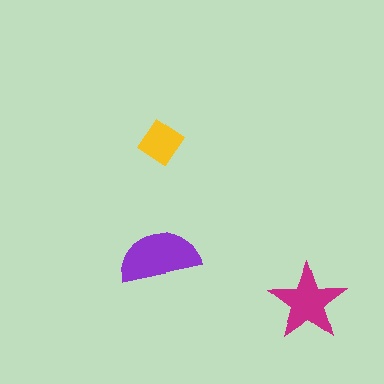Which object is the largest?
The purple semicircle.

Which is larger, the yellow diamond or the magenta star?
The magenta star.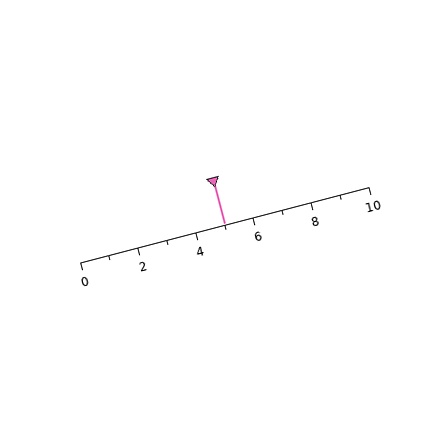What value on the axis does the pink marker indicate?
The marker indicates approximately 5.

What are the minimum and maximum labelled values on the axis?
The axis runs from 0 to 10.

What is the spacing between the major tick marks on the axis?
The major ticks are spaced 2 apart.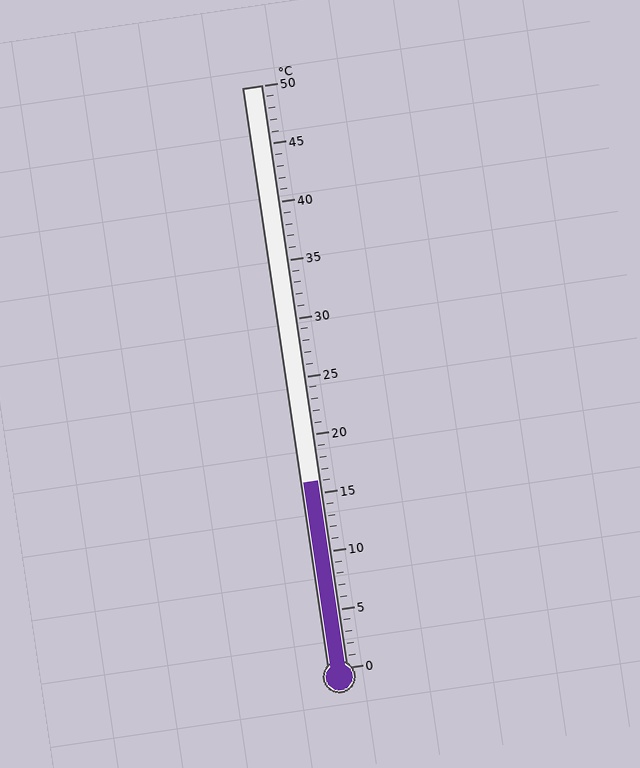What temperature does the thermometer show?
The thermometer shows approximately 16°C.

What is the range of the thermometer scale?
The thermometer scale ranges from 0°C to 50°C.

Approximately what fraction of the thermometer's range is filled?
The thermometer is filled to approximately 30% of its range.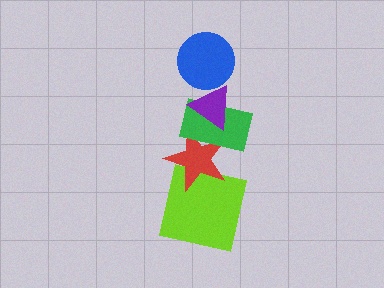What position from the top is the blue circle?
The blue circle is 1st from the top.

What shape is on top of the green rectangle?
The purple triangle is on top of the green rectangle.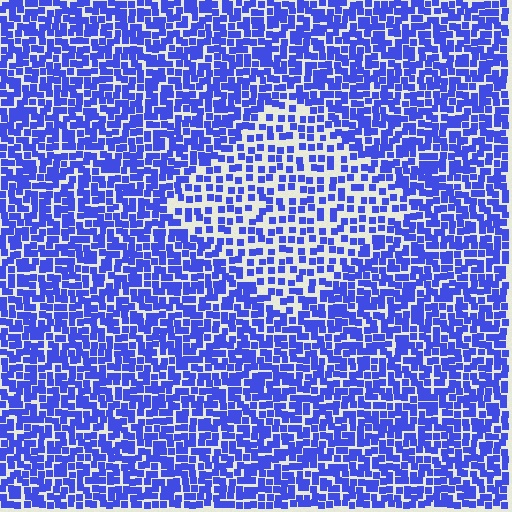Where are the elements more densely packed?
The elements are more densely packed outside the diamond boundary.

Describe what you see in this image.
The image contains small blue elements arranged at two different densities. A diamond-shaped region is visible where the elements are less densely packed than the surrounding area.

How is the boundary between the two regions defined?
The boundary is defined by a change in element density (approximately 1.8x ratio). All elements are the same color, size, and shape.